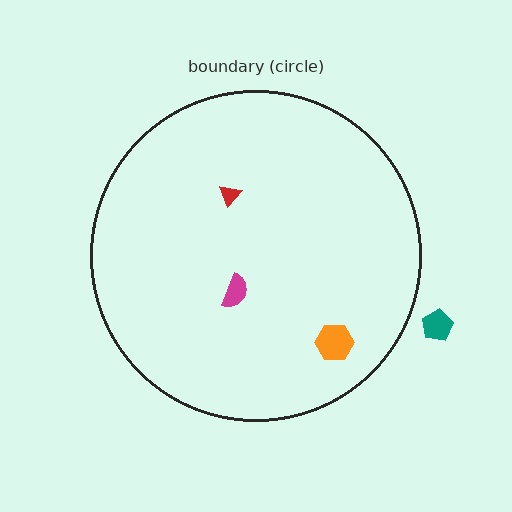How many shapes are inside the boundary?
3 inside, 1 outside.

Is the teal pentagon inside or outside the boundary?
Outside.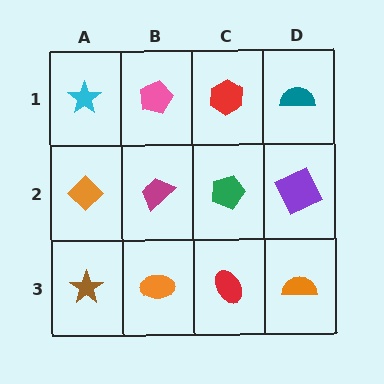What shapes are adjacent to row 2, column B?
A pink pentagon (row 1, column B), an orange ellipse (row 3, column B), an orange diamond (row 2, column A), a green pentagon (row 2, column C).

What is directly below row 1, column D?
A purple square.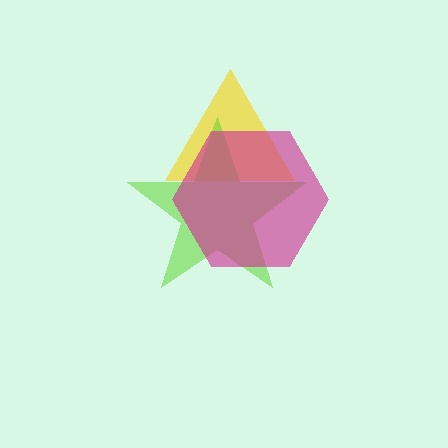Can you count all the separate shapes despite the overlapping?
Yes, there are 3 separate shapes.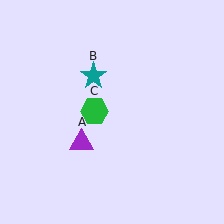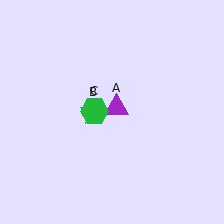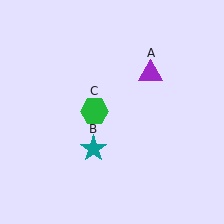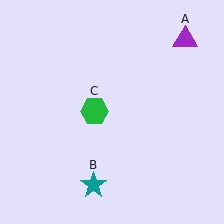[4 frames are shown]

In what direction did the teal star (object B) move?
The teal star (object B) moved down.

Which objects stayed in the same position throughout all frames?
Green hexagon (object C) remained stationary.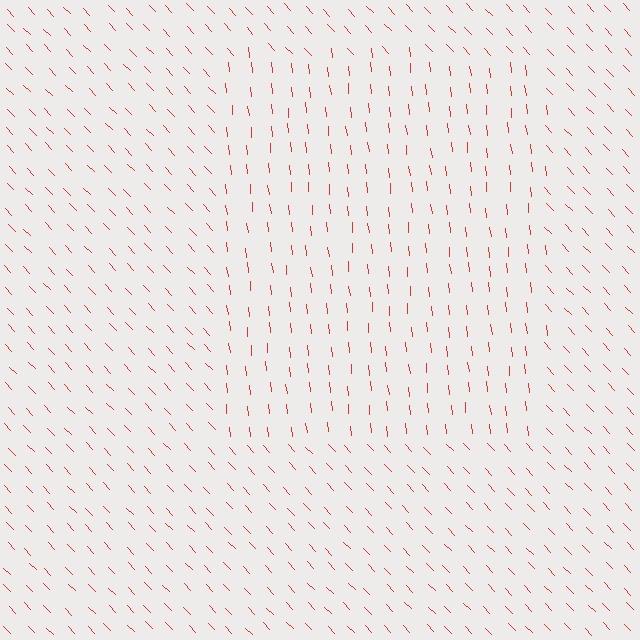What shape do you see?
I see a rectangle.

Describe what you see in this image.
The image is filled with small red line segments. A rectangle region in the image has lines oriented differently from the surrounding lines, creating a visible texture boundary.